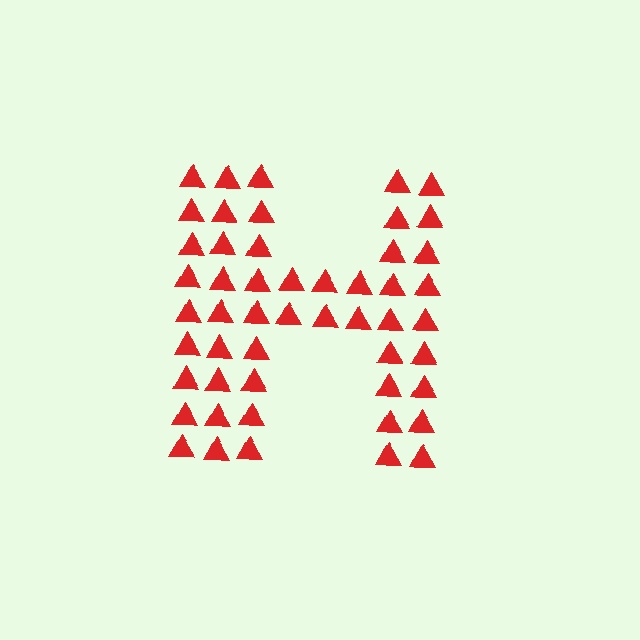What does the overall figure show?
The overall figure shows the letter H.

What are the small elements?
The small elements are triangles.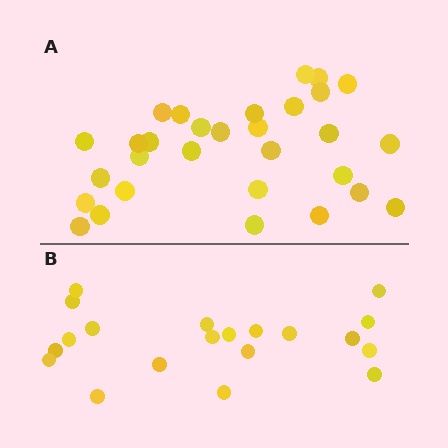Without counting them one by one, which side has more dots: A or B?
Region A (the top region) has more dots.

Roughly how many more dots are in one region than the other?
Region A has roughly 10 or so more dots than region B.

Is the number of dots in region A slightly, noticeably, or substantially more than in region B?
Region A has substantially more. The ratio is roughly 1.5 to 1.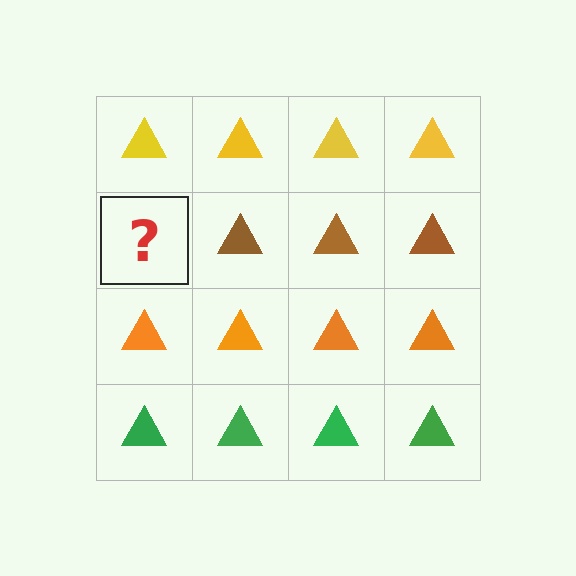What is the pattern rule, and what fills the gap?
The rule is that each row has a consistent color. The gap should be filled with a brown triangle.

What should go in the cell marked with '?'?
The missing cell should contain a brown triangle.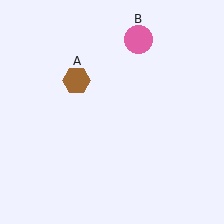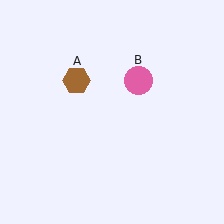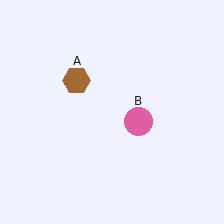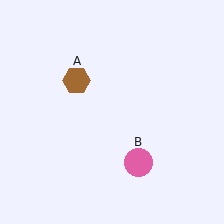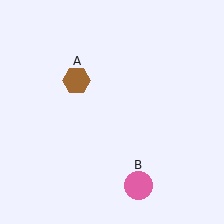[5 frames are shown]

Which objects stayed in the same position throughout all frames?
Brown hexagon (object A) remained stationary.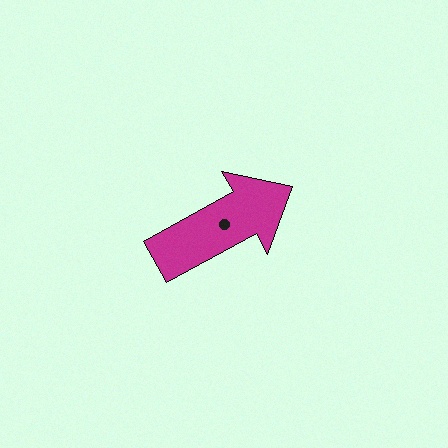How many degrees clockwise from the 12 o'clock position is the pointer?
Approximately 61 degrees.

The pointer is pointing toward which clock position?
Roughly 2 o'clock.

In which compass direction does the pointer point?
Northeast.